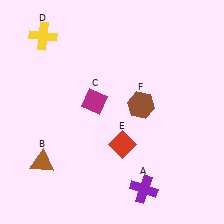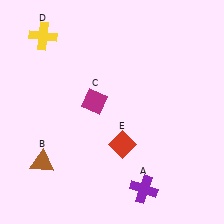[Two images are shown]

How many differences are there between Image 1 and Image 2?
There is 1 difference between the two images.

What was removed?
The brown hexagon (F) was removed in Image 2.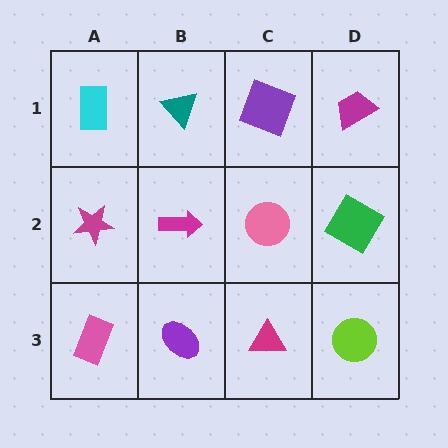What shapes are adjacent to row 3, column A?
A magenta star (row 2, column A), a purple ellipse (row 3, column B).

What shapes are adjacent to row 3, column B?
A magenta arrow (row 2, column B), a pink rectangle (row 3, column A), a magenta triangle (row 3, column C).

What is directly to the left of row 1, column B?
A cyan rectangle.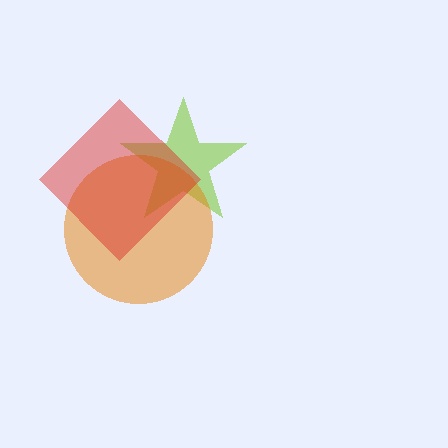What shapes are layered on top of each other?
The layered shapes are: a lime star, an orange circle, a red diamond.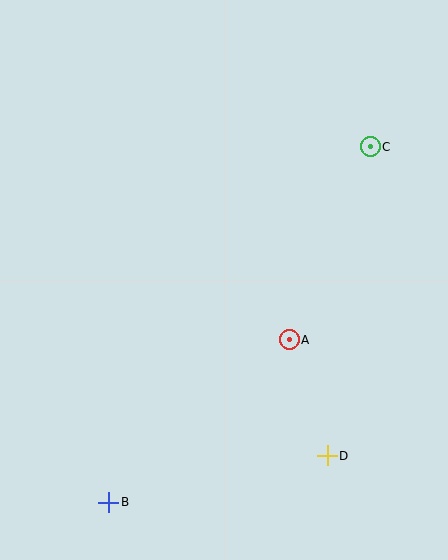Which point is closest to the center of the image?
Point A at (289, 340) is closest to the center.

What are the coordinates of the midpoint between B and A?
The midpoint between B and A is at (199, 421).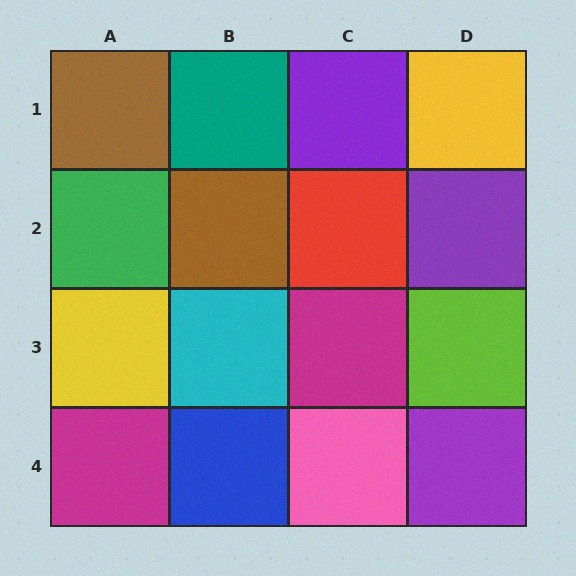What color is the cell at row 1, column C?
Purple.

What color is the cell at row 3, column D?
Lime.